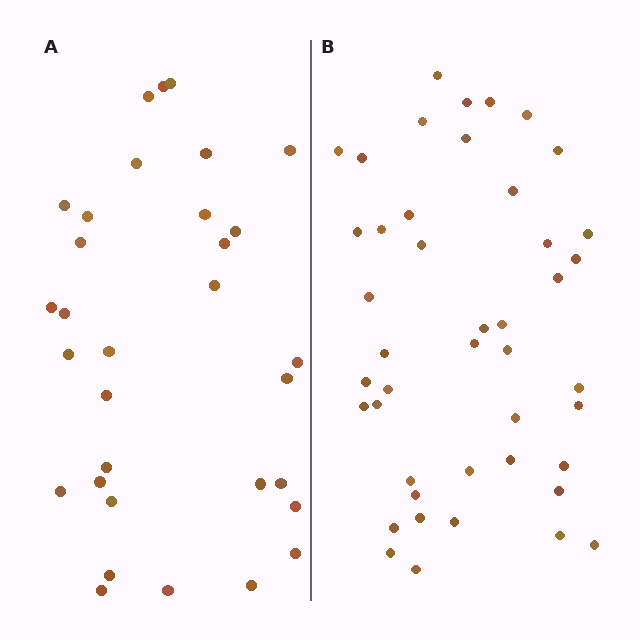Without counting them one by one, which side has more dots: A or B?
Region B (the right region) has more dots.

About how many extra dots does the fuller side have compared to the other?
Region B has roughly 12 or so more dots than region A.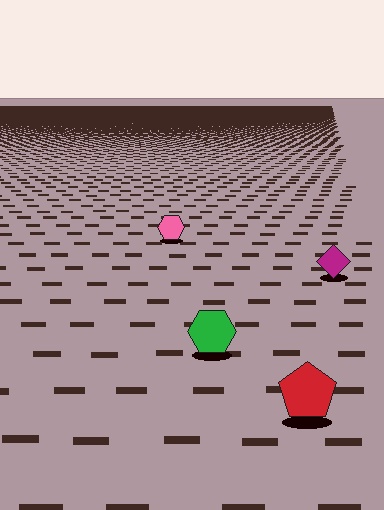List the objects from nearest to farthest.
From nearest to farthest: the red pentagon, the green hexagon, the magenta diamond, the pink hexagon.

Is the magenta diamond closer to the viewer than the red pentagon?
No. The red pentagon is closer — you can tell from the texture gradient: the ground texture is coarser near it.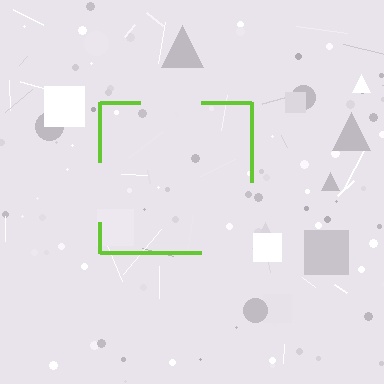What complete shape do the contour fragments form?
The contour fragments form a square.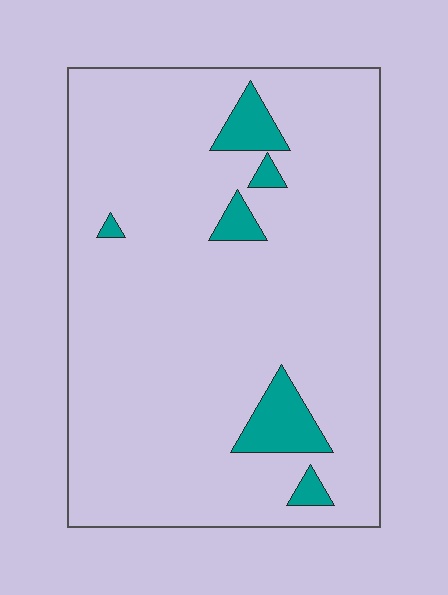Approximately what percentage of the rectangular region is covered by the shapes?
Approximately 10%.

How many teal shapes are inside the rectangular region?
6.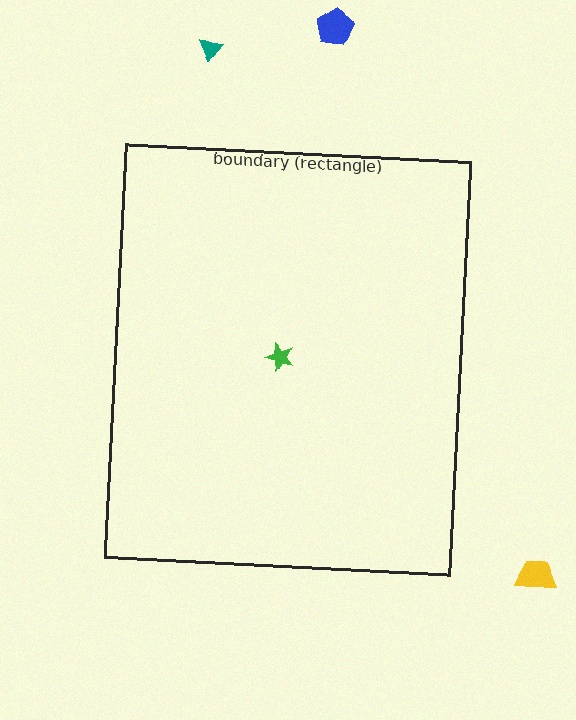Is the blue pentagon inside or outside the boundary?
Outside.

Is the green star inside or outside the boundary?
Inside.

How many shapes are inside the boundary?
1 inside, 3 outside.